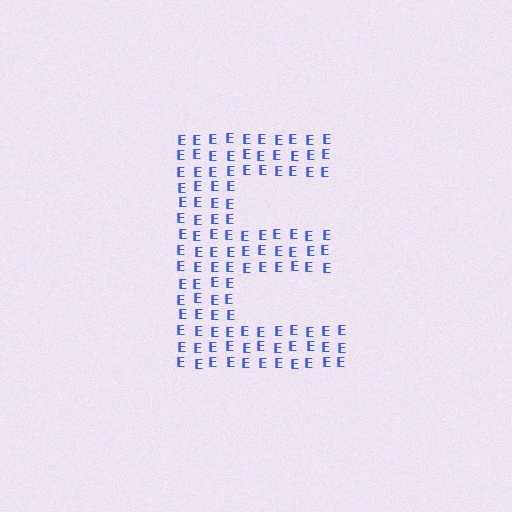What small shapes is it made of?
It is made of small letter E's.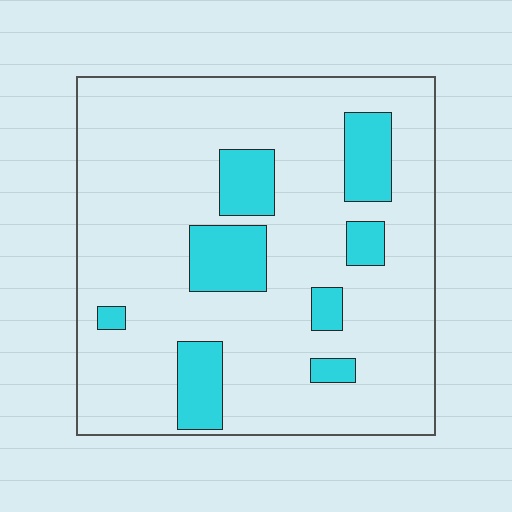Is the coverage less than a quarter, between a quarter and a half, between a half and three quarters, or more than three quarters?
Less than a quarter.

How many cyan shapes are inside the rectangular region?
8.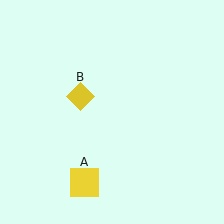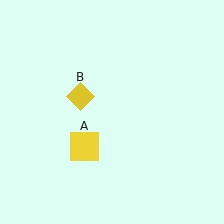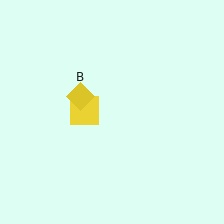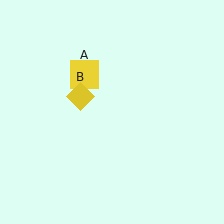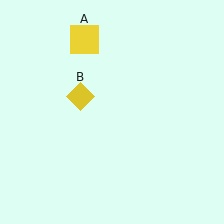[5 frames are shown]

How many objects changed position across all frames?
1 object changed position: yellow square (object A).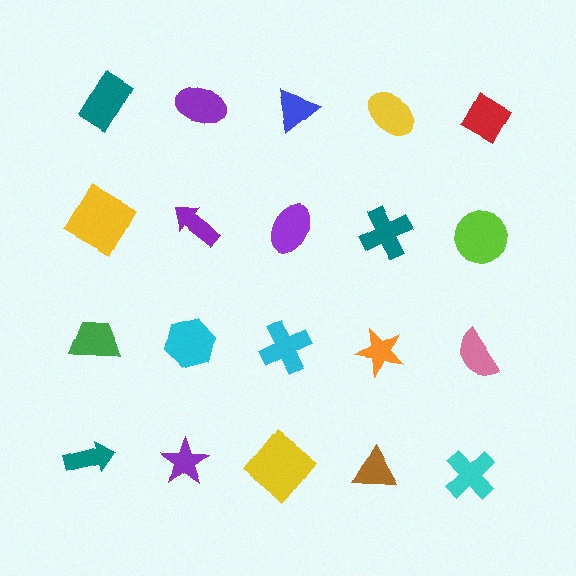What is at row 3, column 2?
A cyan hexagon.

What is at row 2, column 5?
A lime circle.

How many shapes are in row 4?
5 shapes.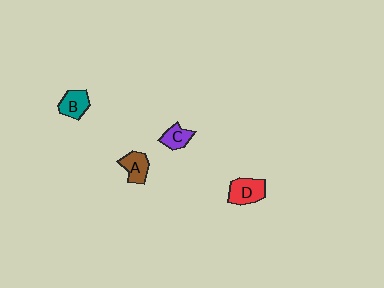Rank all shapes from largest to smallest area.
From largest to smallest: D (red), A (brown), B (teal), C (purple).